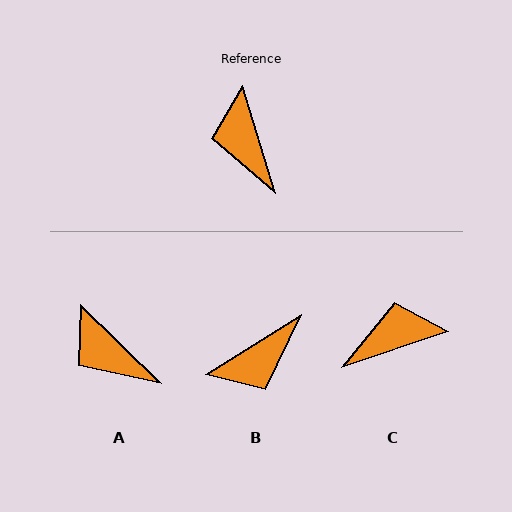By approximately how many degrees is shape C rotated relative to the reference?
Approximately 88 degrees clockwise.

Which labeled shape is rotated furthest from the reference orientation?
B, about 106 degrees away.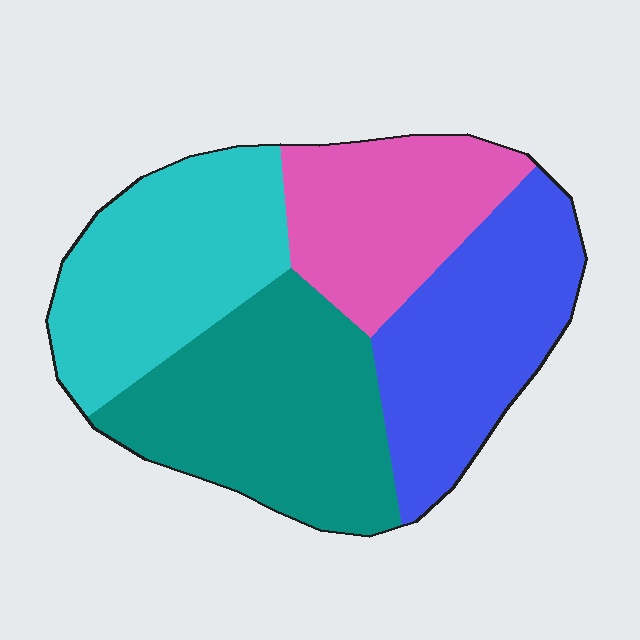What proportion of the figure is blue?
Blue covers around 25% of the figure.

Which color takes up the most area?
Teal, at roughly 30%.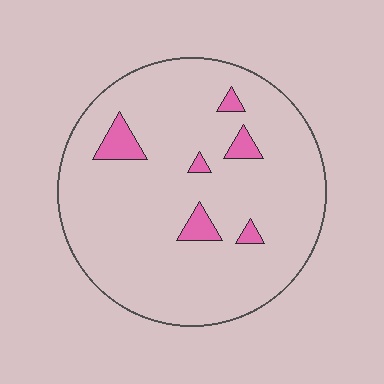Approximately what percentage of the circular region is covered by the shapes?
Approximately 5%.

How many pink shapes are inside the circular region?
6.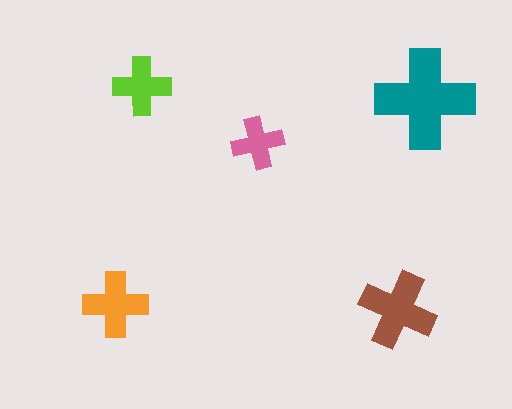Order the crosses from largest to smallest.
the teal one, the brown one, the orange one, the lime one, the pink one.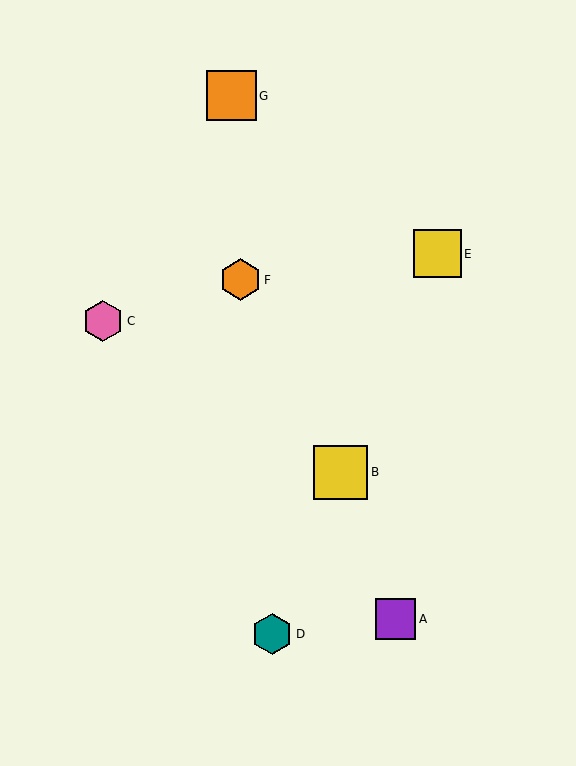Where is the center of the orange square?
The center of the orange square is at (232, 96).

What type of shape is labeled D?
Shape D is a teal hexagon.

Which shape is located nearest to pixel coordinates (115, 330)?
The pink hexagon (labeled C) at (103, 321) is nearest to that location.